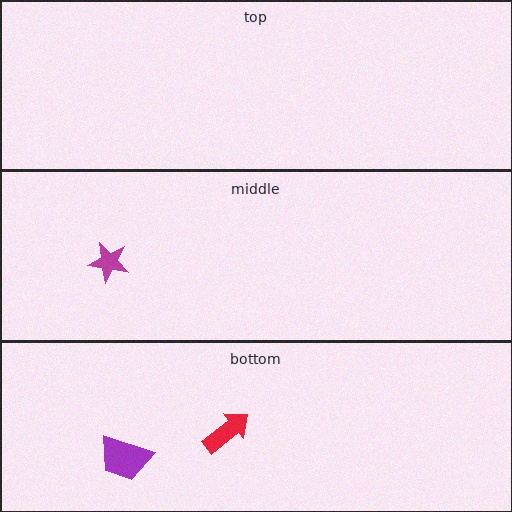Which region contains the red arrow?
The bottom region.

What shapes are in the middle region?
The magenta star.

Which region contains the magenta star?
The middle region.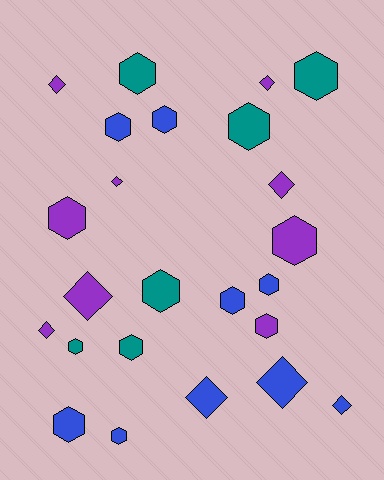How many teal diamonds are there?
There are no teal diamonds.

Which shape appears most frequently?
Hexagon, with 15 objects.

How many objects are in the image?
There are 24 objects.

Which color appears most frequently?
Blue, with 9 objects.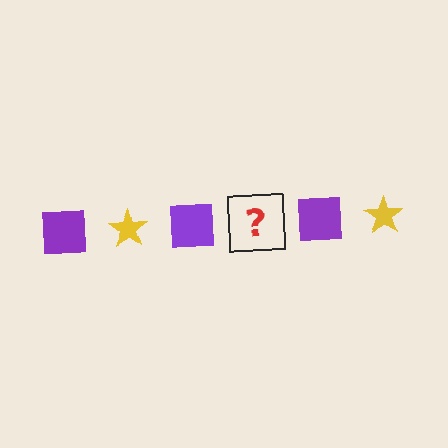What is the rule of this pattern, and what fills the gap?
The rule is that the pattern alternates between purple square and yellow star. The gap should be filled with a yellow star.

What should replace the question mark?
The question mark should be replaced with a yellow star.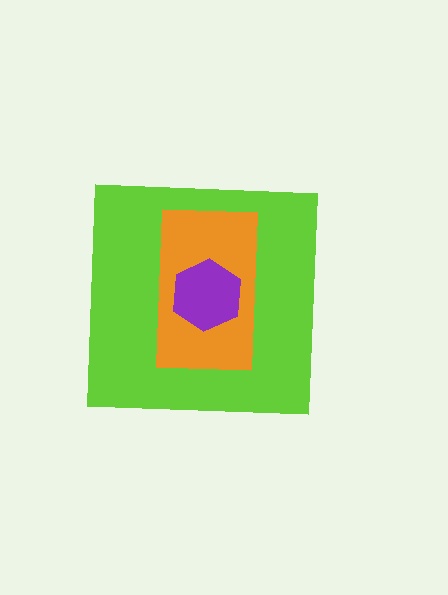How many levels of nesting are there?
3.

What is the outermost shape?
The lime square.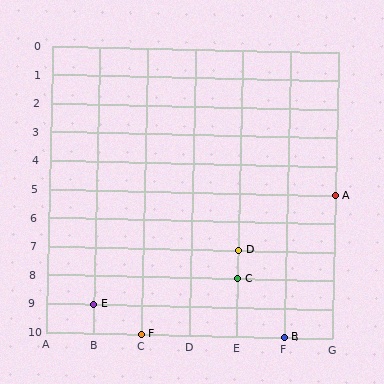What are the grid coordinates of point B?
Point B is at grid coordinates (F, 10).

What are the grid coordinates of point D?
Point D is at grid coordinates (E, 7).